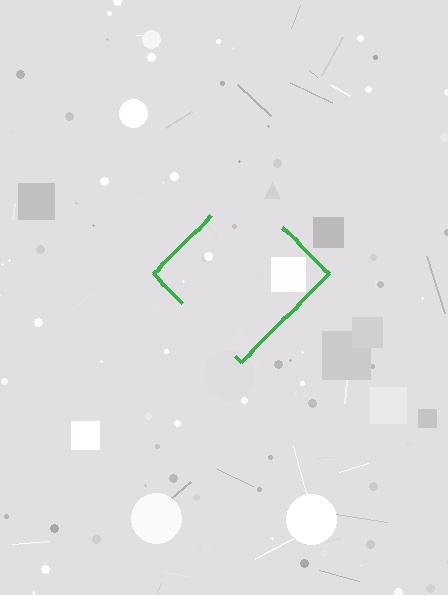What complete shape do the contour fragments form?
The contour fragments form a diamond.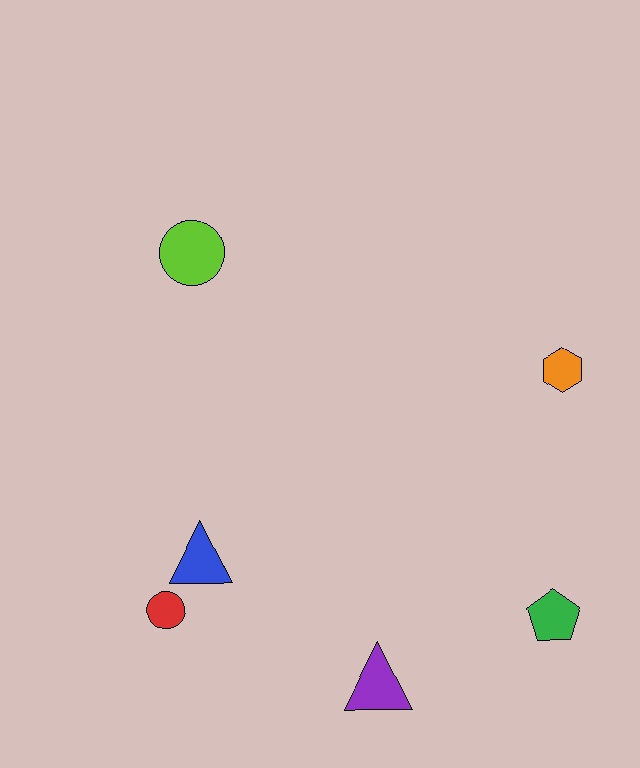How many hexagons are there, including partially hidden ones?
There is 1 hexagon.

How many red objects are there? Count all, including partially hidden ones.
There is 1 red object.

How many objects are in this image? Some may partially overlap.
There are 6 objects.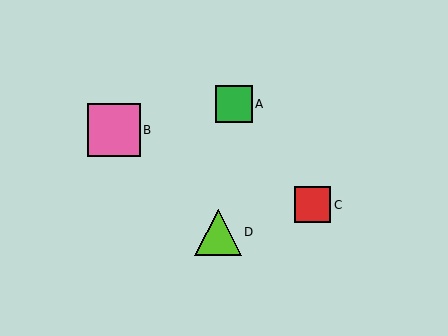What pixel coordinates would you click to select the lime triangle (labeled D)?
Click at (218, 232) to select the lime triangle D.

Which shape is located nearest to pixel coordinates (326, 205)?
The red square (labeled C) at (313, 205) is nearest to that location.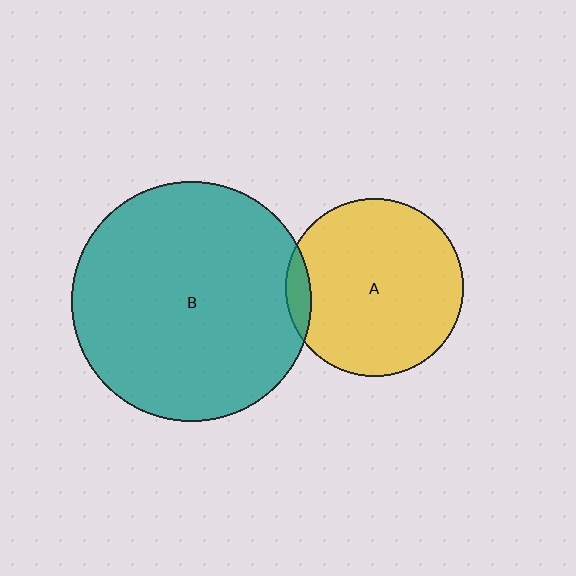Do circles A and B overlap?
Yes.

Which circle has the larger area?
Circle B (teal).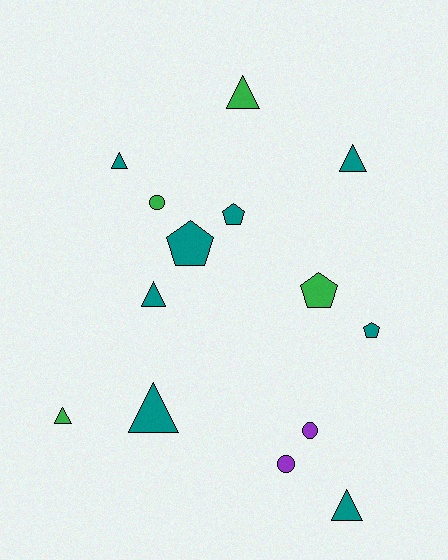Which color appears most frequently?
Teal, with 8 objects.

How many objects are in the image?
There are 14 objects.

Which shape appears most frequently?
Triangle, with 7 objects.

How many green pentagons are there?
There is 1 green pentagon.